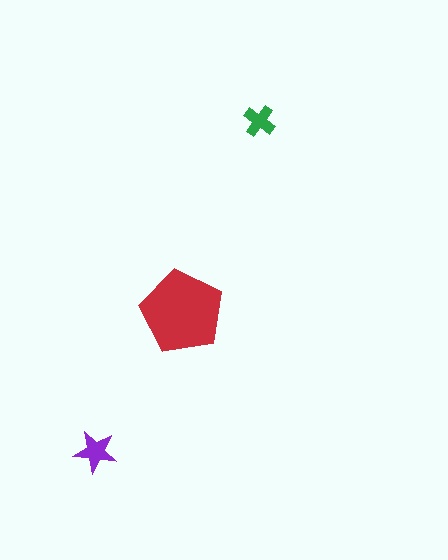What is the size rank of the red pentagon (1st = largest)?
1st.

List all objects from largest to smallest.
The red pentagon, the purple star, the green cross.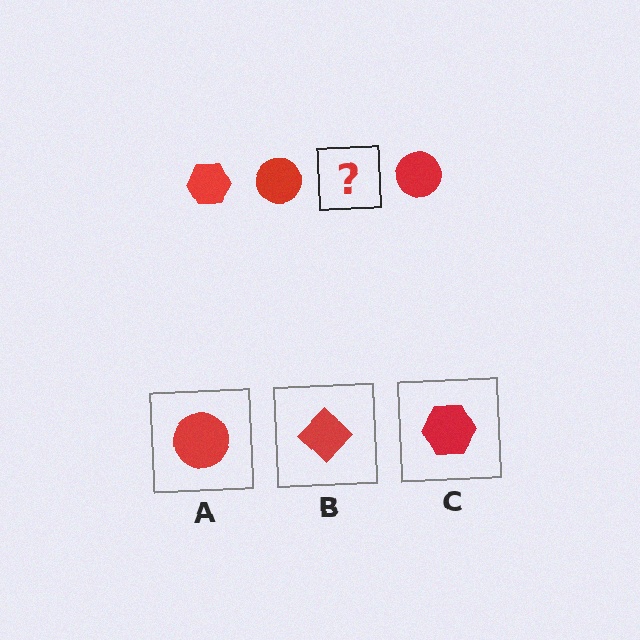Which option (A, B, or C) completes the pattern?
C.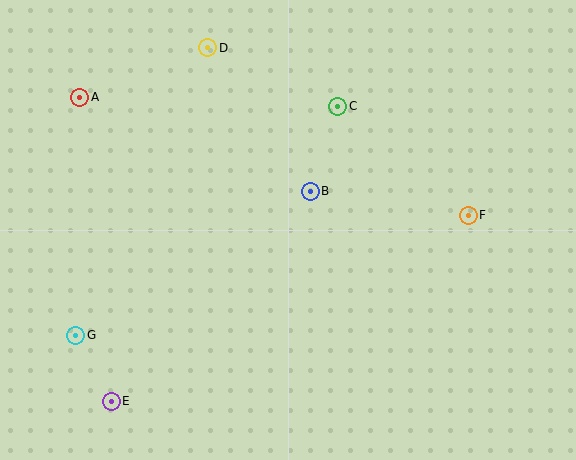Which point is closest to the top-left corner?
Point A is closest to the top-left corner.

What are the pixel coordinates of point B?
Point B is at (310, 191).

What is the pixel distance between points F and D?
The distance between F and D is 310 pixels.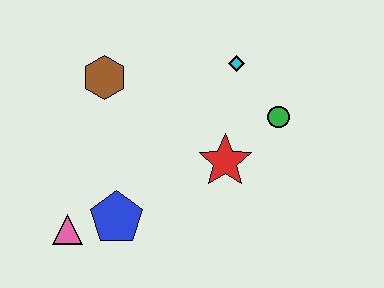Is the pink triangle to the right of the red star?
No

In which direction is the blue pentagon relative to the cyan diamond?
The blue pentagon is below the cyan diamond.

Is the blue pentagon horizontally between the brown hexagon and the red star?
Yes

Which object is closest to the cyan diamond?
The green circle is closest to the cyan diamond.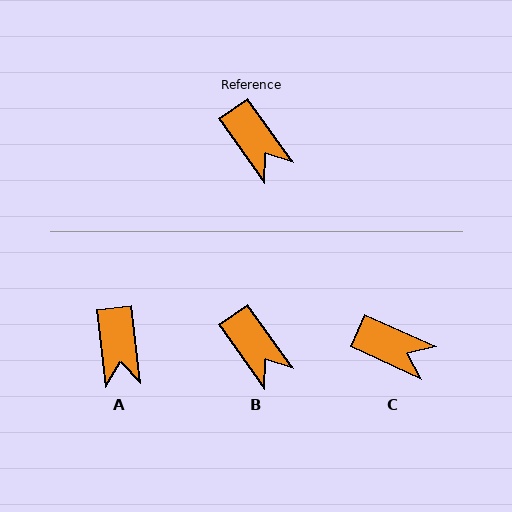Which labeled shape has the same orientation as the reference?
B.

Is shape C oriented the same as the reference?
No, it is off by about 30 degrees.